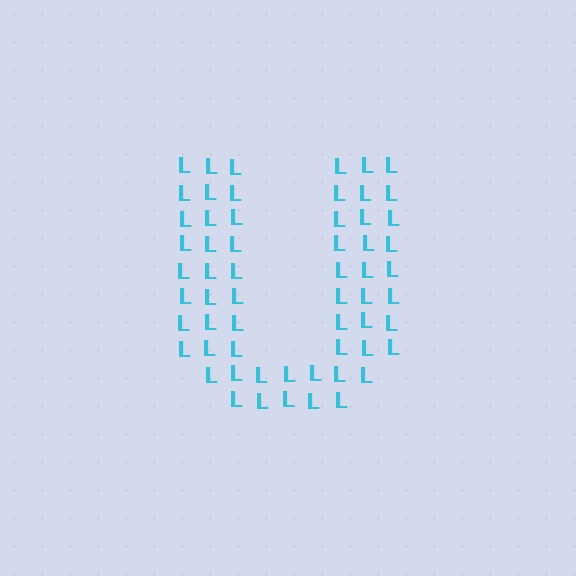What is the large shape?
The large shape is the letter U.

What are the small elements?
The small elements are letter L's.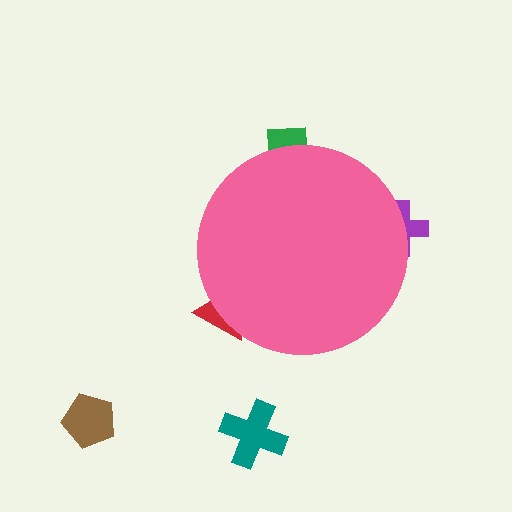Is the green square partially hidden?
Yes, the green square is partially hidden behind the pink circle.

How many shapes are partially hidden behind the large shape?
3 shapes are partially hidden.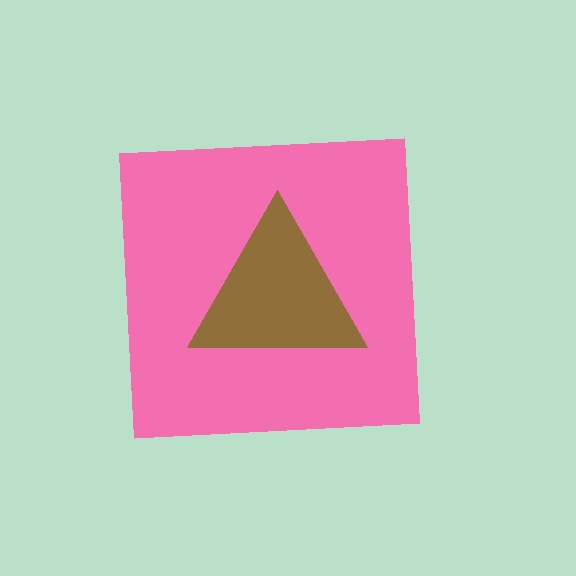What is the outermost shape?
The pink square.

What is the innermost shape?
The brown triangle.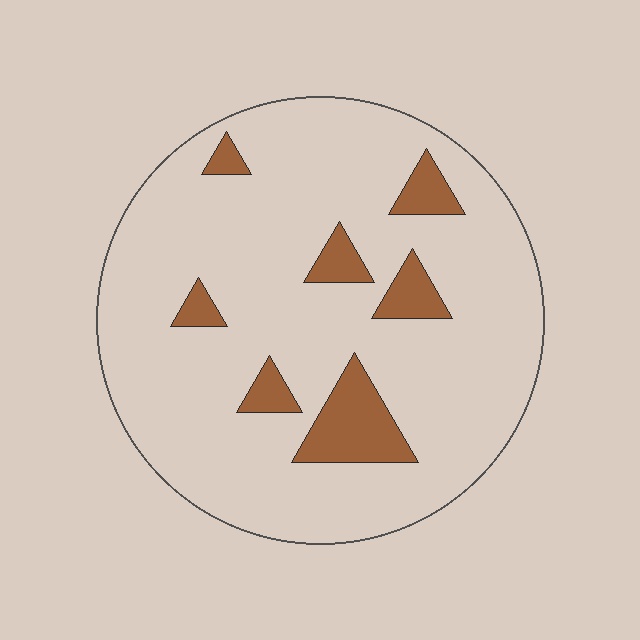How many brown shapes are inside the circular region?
7.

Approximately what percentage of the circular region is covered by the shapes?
Approximately 10%.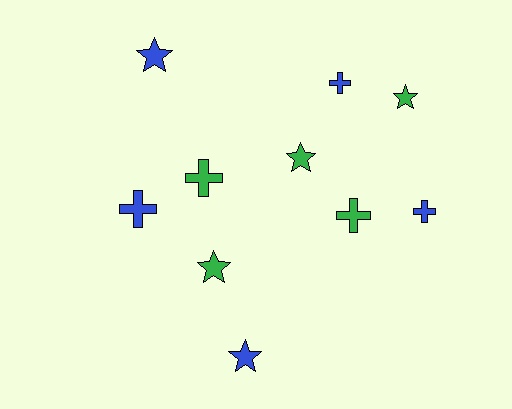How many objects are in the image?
There are 10 objects.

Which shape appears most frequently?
Star, with 5 objects.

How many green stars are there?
There are 3 green stars.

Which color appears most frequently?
Blue, with 5 objects.